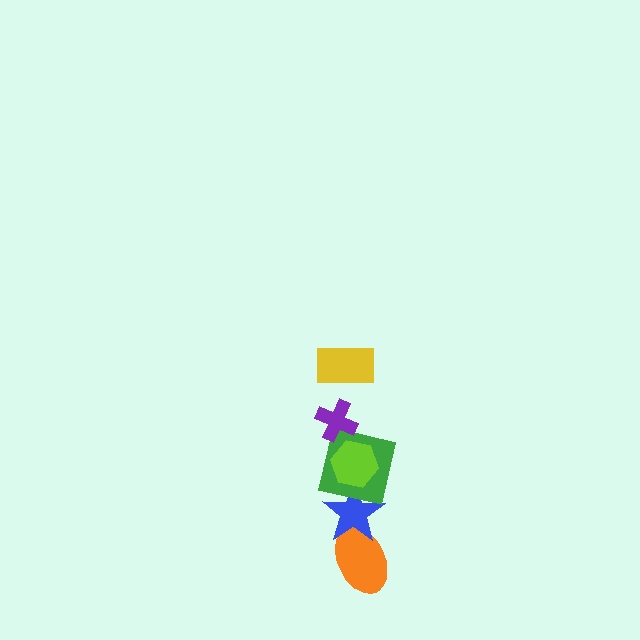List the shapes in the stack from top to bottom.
From top to bottom: the yellow rectangle, the purple cross, the lime hexagon, the green square, the blue star, the orange ellipse.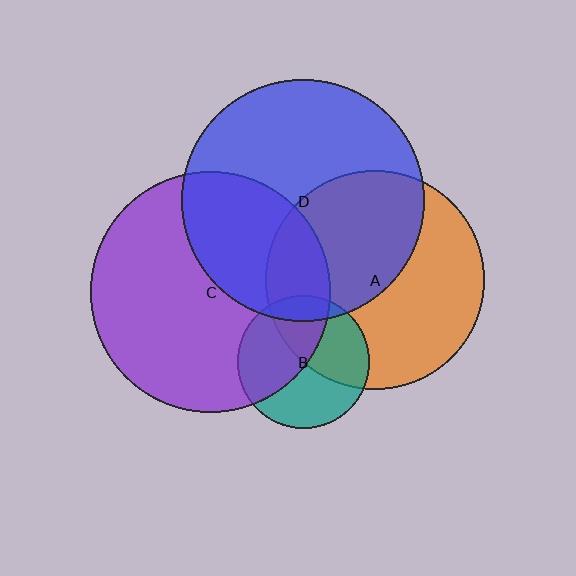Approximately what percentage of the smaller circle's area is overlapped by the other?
Approximately 50%.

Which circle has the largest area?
Circle D (blue).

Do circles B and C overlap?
Yes.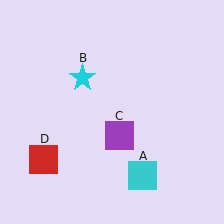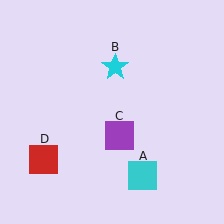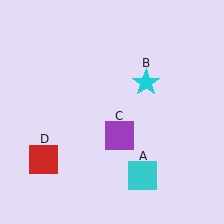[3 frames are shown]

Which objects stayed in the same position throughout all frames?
Cyan square (object A) and purple square (object C) and red square (object D) remained stationary.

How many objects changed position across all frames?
1 object changed position: cyan star (object B).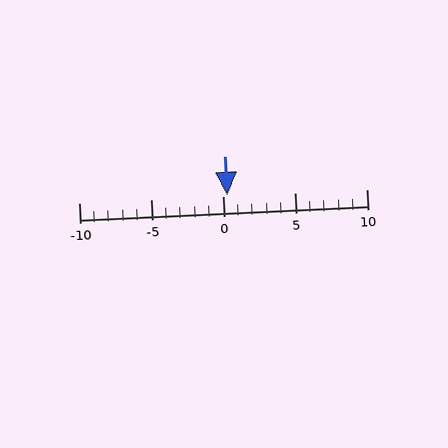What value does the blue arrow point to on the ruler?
The blue arrow points to approximately 0.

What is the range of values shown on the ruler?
The ruler shows values from -10 to 10.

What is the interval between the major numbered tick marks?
The major tick marks are spaced 5 units apart.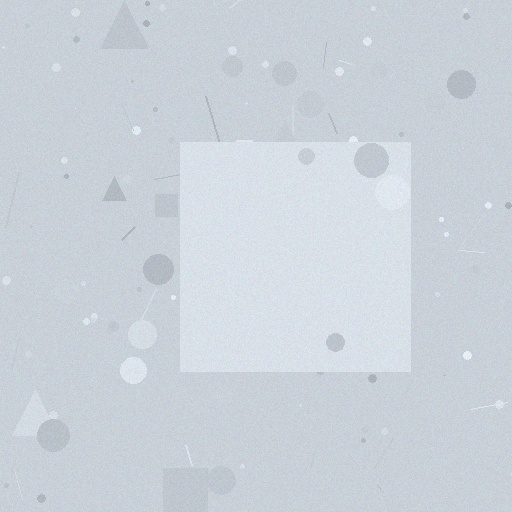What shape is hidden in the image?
A square is hidden in the image.